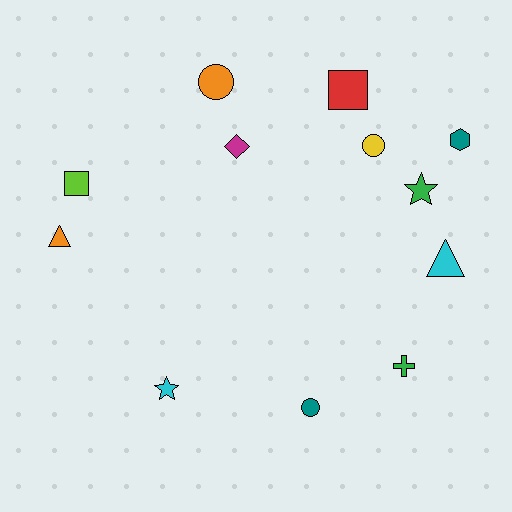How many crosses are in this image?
There is 1 cross.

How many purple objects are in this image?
There are no purple objects.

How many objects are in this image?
There are 12 objects.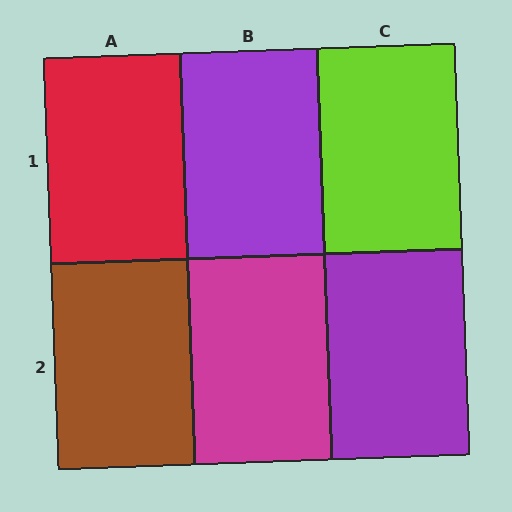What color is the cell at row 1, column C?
Lime.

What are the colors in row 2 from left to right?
Brown, magenta, purple.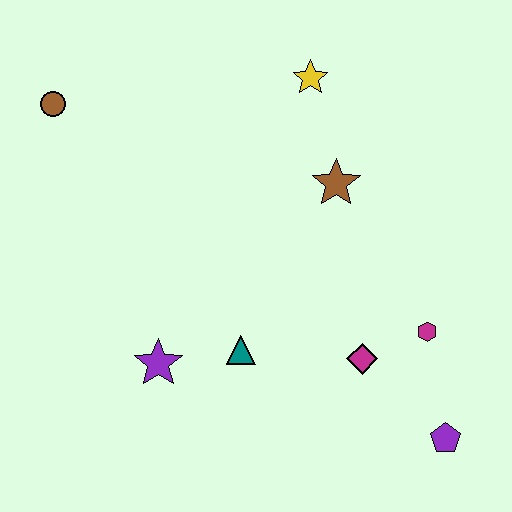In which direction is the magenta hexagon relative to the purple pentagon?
The magenta hexagon is above the purple pentagon.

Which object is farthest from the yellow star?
The purple pentagon is farthest from the yellow star.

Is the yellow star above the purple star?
Yes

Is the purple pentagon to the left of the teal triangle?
No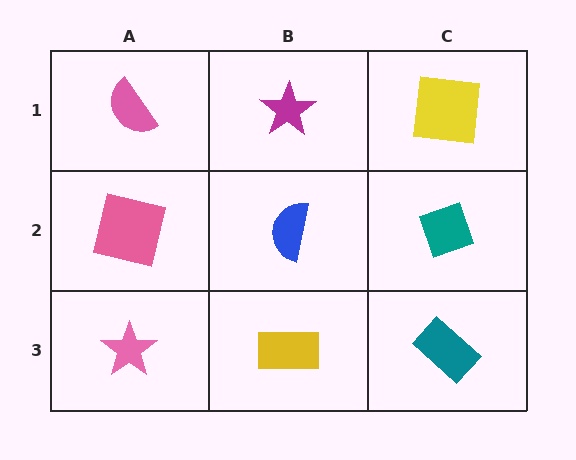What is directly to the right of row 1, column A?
A magenta star.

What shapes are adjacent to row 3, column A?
A pink square (row 2, column A), a yellow rectangle (row 3, column B).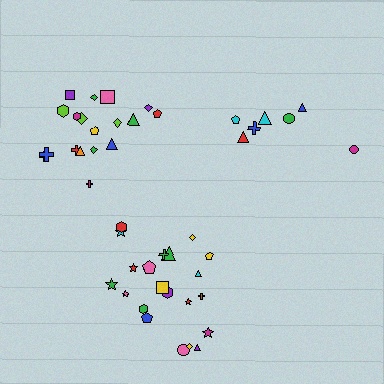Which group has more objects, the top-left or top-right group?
The top-left group.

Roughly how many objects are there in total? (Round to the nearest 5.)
Roughly 45 objects in total.